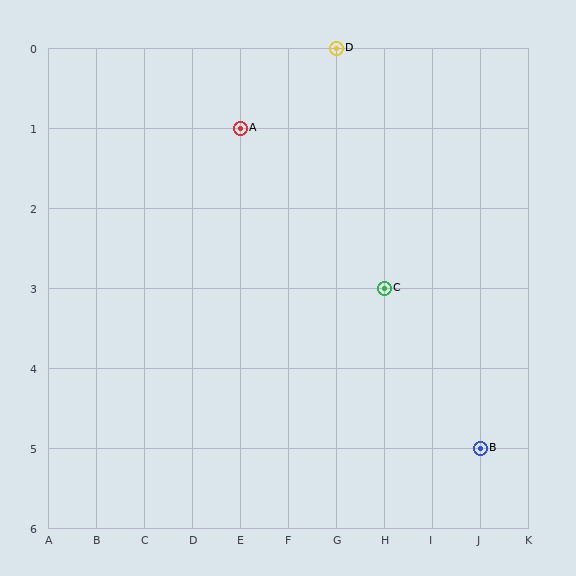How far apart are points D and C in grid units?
Points D and C are 1 column and 3 rows apart (about 3.2 grid units diagonally).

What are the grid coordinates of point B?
Point B is at grid coordinates (J, 5).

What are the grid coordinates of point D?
Point D is at grid coordinates (G, 0).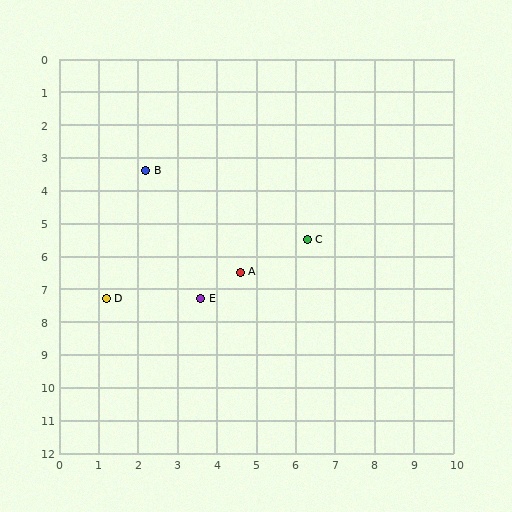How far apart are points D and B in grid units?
Points D and B are about 4.0 grid units apart.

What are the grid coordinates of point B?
Point B is at approximately (2.2, 3.4).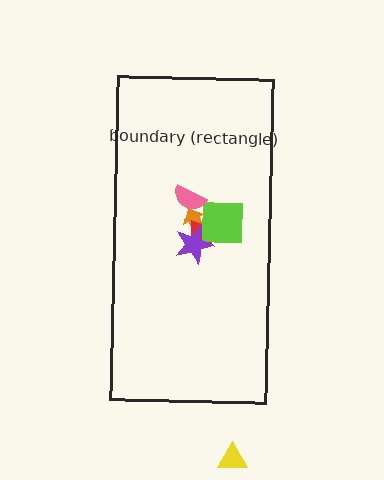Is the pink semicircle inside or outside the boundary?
Inside.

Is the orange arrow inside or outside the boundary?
Inside.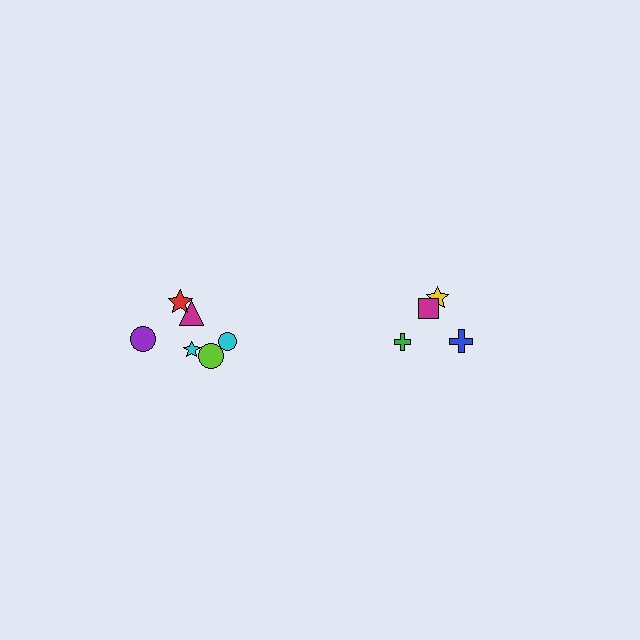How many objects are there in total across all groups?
There are 10 objects.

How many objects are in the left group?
There are 6 objects.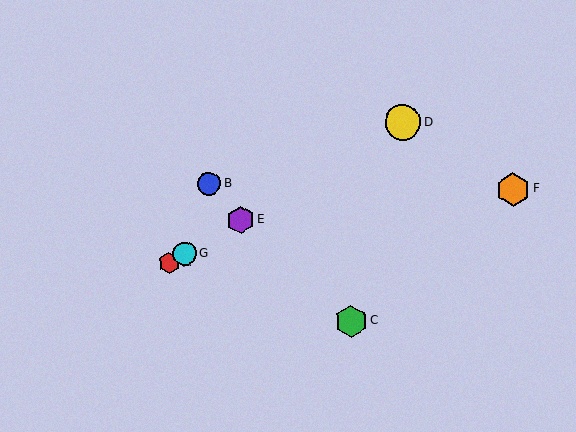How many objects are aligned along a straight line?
4 objects (A, D, E, G) are aligned along a straight line.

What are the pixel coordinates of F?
Object F is at (513, 189).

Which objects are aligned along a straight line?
Objects A, D, E, G are aligned along a straight line.